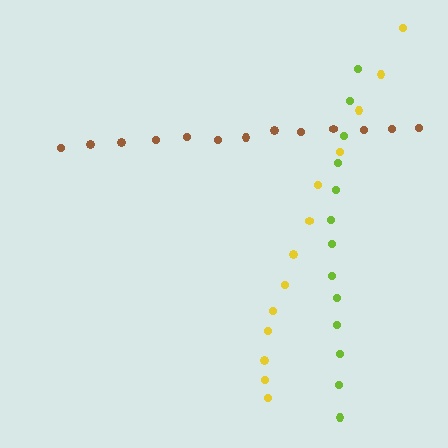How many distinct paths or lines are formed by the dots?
There are 3 distinct paths.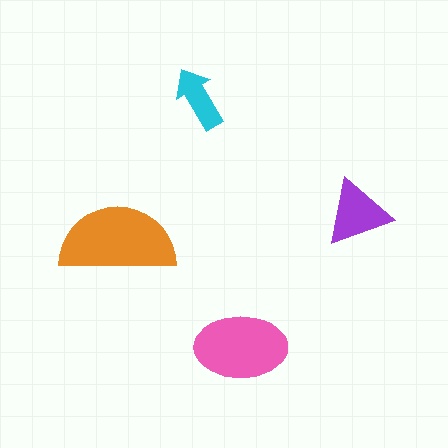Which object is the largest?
The orange semicircle.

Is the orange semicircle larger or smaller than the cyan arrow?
Larger.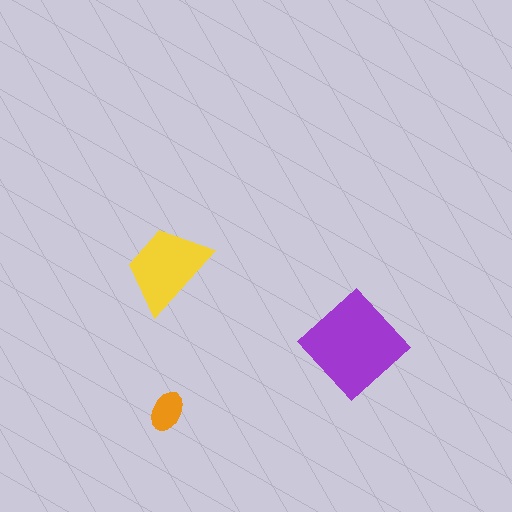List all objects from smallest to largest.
The orange ellipse, the yellow trapezoid, the purple diamond.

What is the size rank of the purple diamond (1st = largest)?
1st.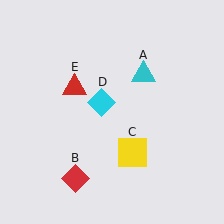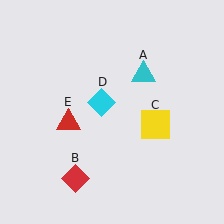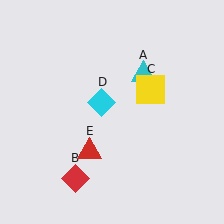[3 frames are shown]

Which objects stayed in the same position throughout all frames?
Cyan triangle (object A) and red diamond (object B) and cyan diamond (object D) remained stationary.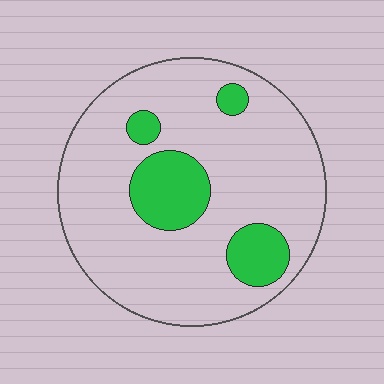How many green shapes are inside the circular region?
4.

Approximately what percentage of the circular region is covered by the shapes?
Approximately 20%.